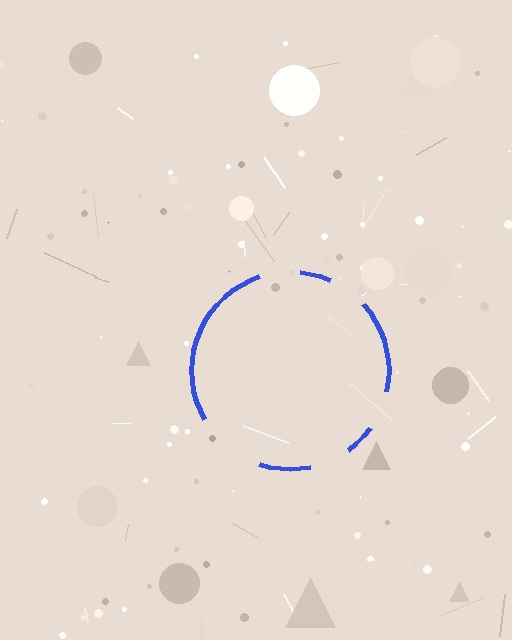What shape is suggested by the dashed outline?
The dashed outline suggests a circle.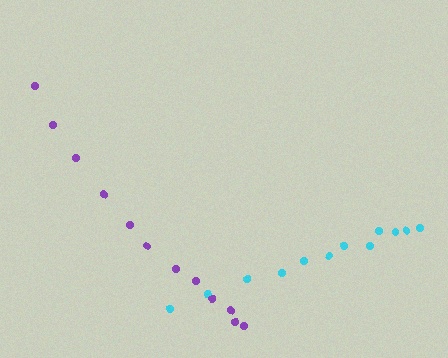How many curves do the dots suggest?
There are 2 distinct paths.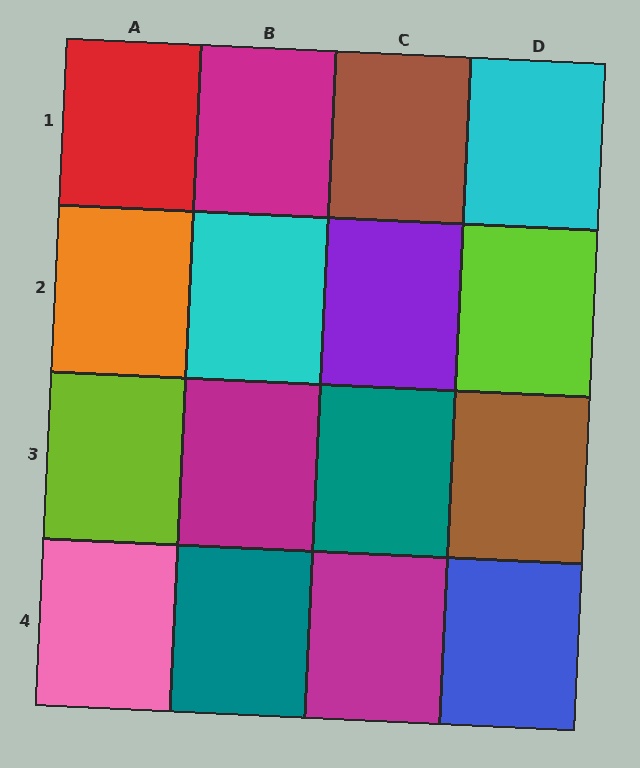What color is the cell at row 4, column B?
Teal.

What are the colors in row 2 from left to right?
Orange, cyan, purple, lime.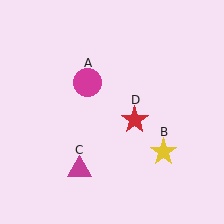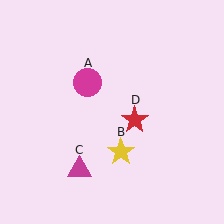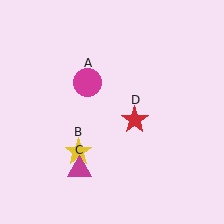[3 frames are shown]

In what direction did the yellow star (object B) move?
The yellow star (object B) moved left.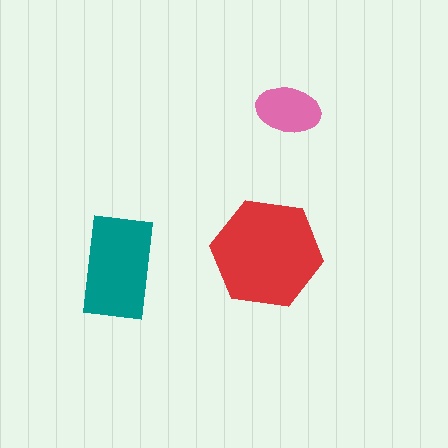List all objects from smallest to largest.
The pink ellipse, the teal rectangle, the red hexagon.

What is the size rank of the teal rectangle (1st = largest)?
2nd.